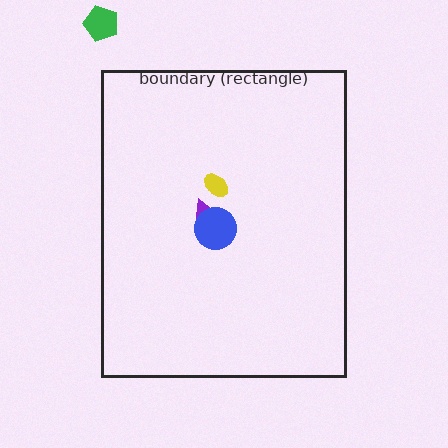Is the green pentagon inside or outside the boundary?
Outside.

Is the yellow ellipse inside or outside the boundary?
Inside.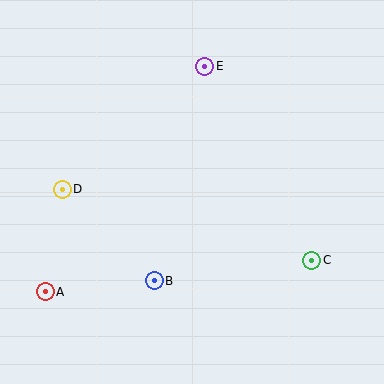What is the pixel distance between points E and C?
The distance between E and C is 222 pixels.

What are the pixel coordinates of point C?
Point C is at (312, 260).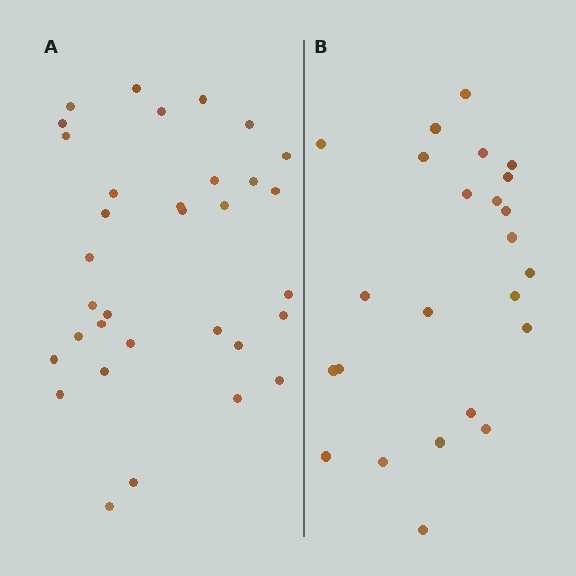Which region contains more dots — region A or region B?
Region A (the left region) has more dots.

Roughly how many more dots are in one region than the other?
Region A has roughly 8 or so more dots than region B.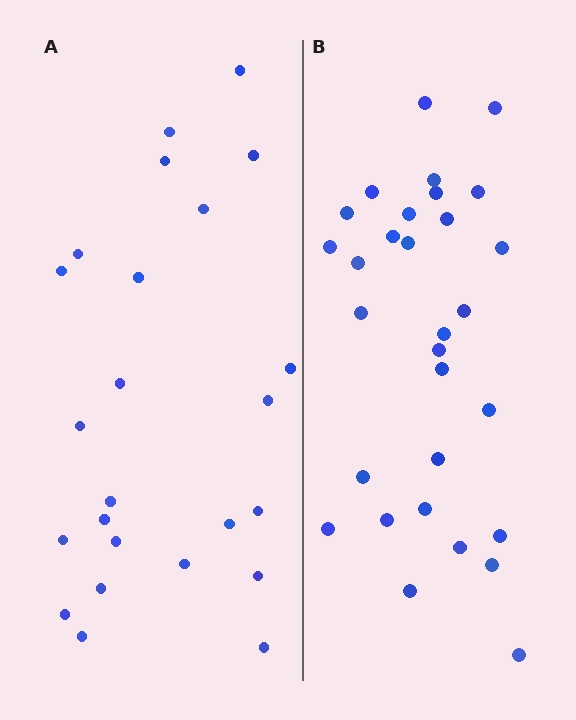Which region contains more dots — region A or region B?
Region B (the right region) has more dots.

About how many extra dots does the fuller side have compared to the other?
Region B has about 6 more dots than region A.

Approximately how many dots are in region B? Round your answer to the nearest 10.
About 30 dots.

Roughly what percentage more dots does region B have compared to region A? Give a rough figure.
About 25% more.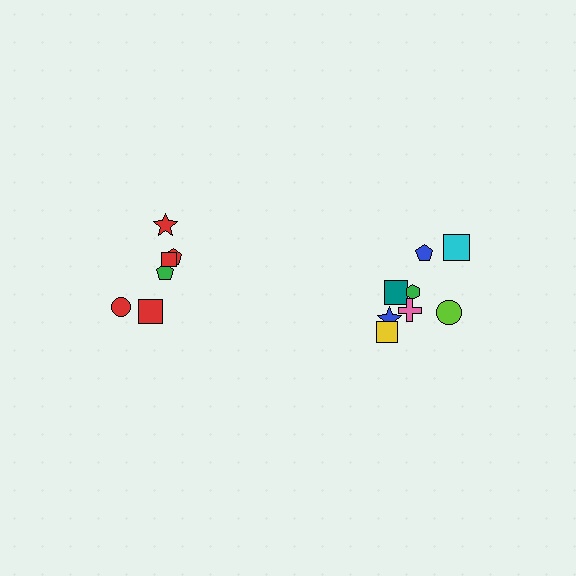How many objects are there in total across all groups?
There are 14 objects.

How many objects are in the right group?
There are 8 objects.